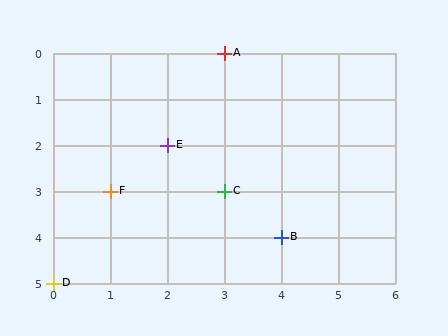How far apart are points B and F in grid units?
Points B and F are 3 columns and 1 row apart (about 3.2 grid units diagonally).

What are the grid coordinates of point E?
Point E is at grid coordinates (2, 2).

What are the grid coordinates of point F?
Point F is at grid coordinates (1, 3).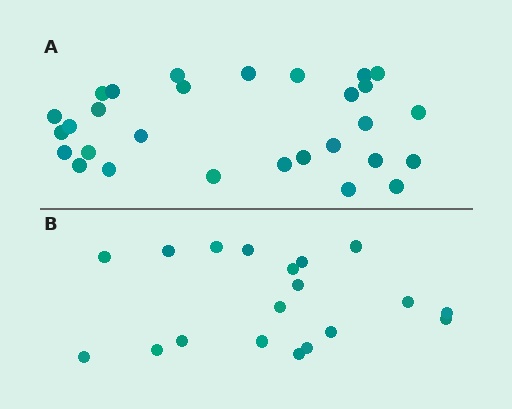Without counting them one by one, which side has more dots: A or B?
Region A (the top region) has more dots.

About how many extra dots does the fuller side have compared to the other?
Region A has roughly 10 or so more dots than region B.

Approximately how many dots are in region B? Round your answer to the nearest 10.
About 20 dots. (The exact count is 19, which rounds to 20.)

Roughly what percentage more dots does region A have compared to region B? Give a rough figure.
About 55% more.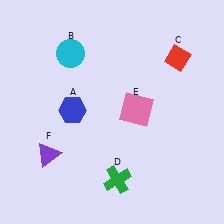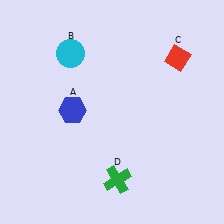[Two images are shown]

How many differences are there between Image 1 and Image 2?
There are 2 differences between the two images.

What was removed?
The purple triangle (F), the pink square (E) were removed in Image 2.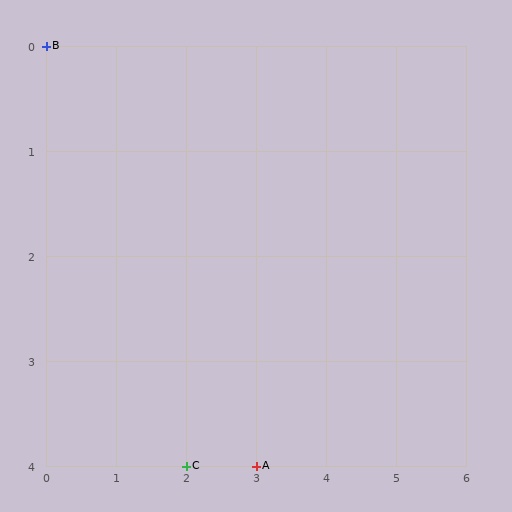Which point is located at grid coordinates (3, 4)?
Point A is at (3, 4).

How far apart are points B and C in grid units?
Points B and C are 2 columns and 4 rows apart (about 4.5 grid units diagonally).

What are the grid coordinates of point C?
Point C is at grid coordinates (2, 4).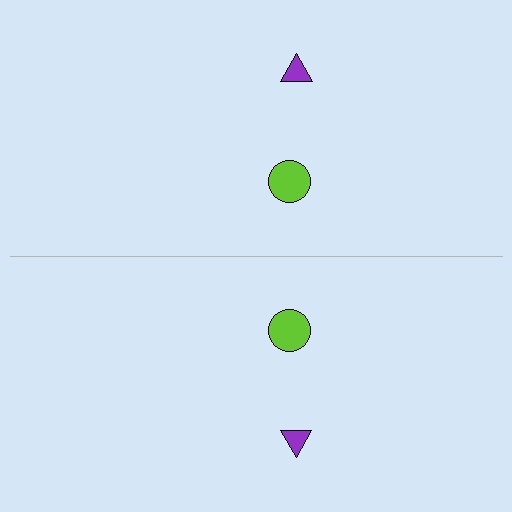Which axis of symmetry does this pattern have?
The pattern has a horizontal axis of symmetry running through the center of the image.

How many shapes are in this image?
There are 4 shapes in this image.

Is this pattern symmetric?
Yes, this pattern has bilateral (reflection) symmetry.